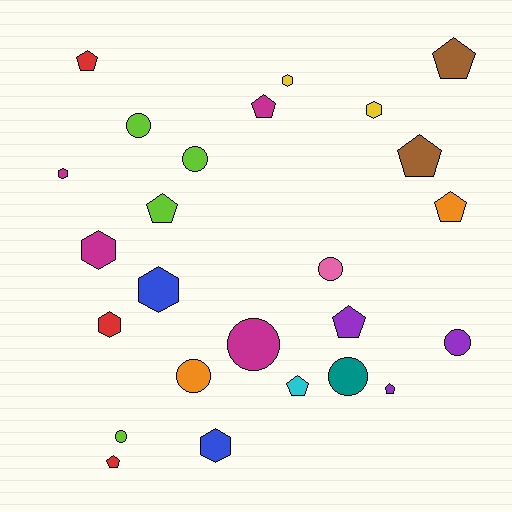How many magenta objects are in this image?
There are 4 magenta objects.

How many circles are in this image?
There are 8 circles.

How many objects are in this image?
There are 25 objects.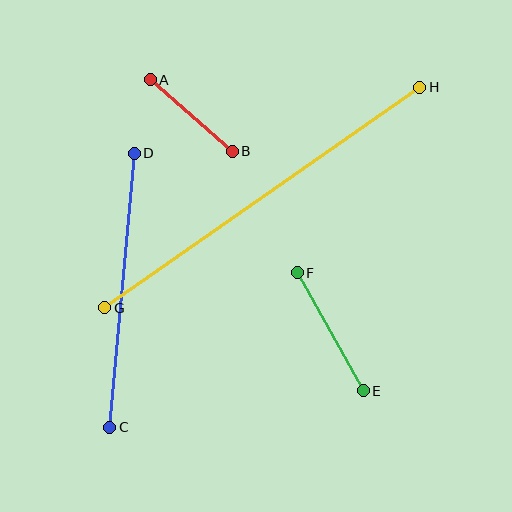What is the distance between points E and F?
The distance is approximately 135 pixels.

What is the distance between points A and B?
The distance is approximately 109 pixels.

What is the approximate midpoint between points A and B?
The midpoint is at approximately (191, 115) pixels.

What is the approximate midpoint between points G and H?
The midpoint is at approximately (262, 197) pixels.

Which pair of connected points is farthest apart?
Points G and H are farthest apart.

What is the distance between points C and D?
The distance is approximately 276 pixels.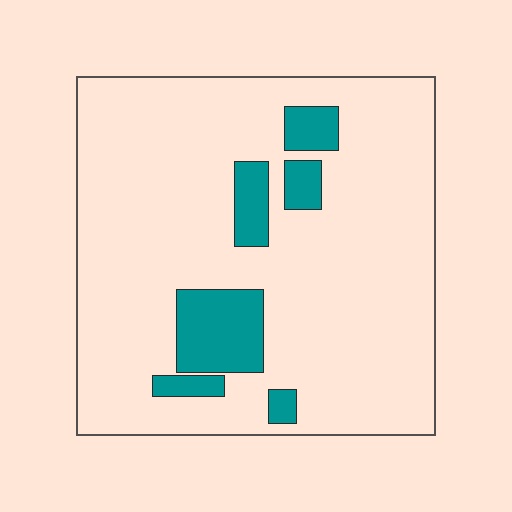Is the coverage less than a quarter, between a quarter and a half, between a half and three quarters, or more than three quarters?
Less than a quarter.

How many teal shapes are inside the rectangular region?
6.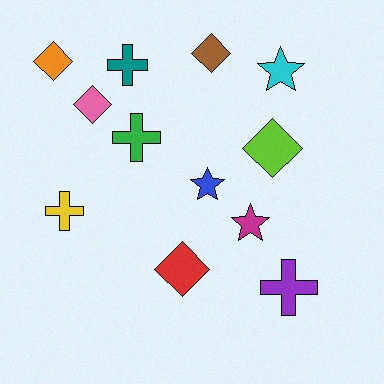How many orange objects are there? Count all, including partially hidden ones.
There is 1 orange object.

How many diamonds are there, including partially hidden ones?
There are 5 diamonds.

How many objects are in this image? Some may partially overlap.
There are 12 objects.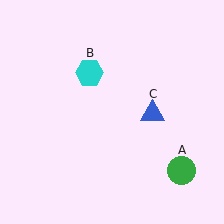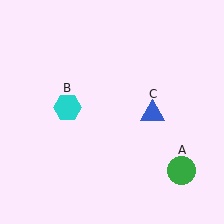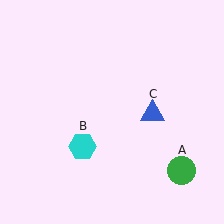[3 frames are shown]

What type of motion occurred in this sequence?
The cyan hexagon (object B) rotated counterclockwise around the center of the scene.